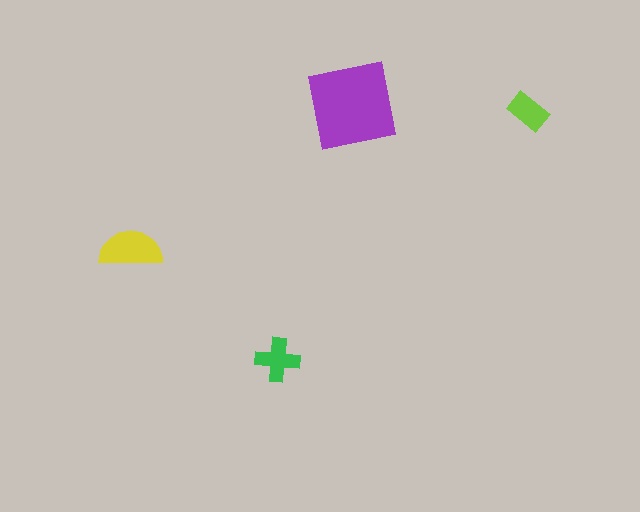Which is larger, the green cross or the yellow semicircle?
The yellow semicircle.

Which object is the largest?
The purple square.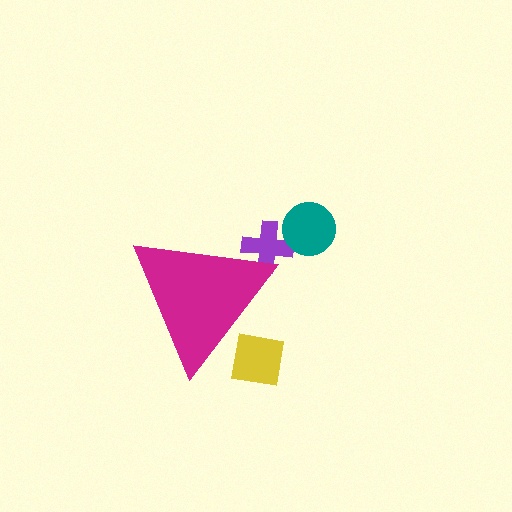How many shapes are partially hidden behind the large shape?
2 shapes are partially hidden.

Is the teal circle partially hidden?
No, the teal circle is fully visible.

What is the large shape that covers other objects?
A magenta triangle.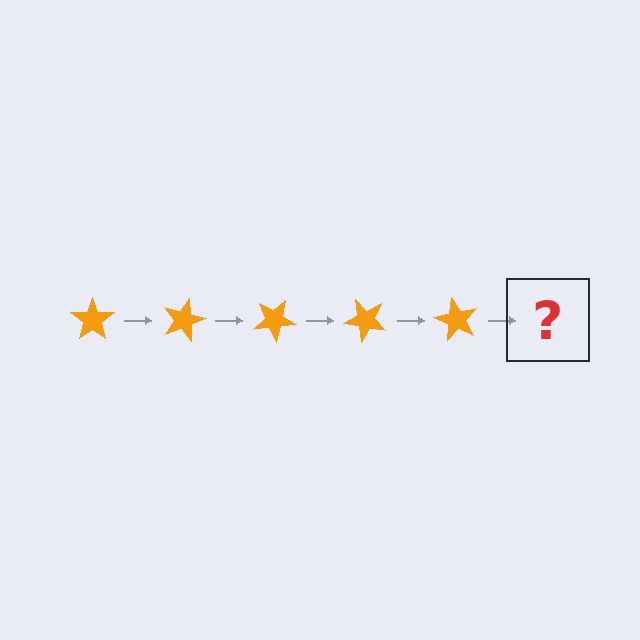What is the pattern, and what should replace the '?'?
The pattern is that the star rotates 15 degrees each step. The '?' should be an orange star rotated 75 degrees.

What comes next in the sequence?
The next element should be an orange star rotated 75 degrees.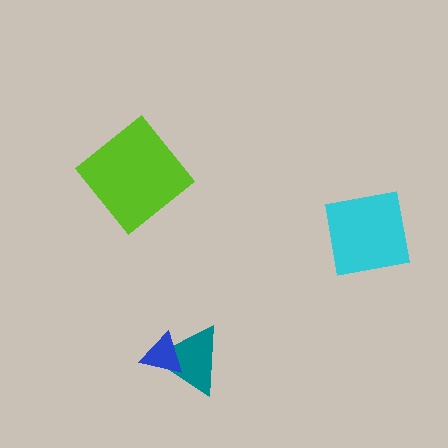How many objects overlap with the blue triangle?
1 object overlaps with the blue triangle.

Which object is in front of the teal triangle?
The blue triangle is in front of the teal triangle.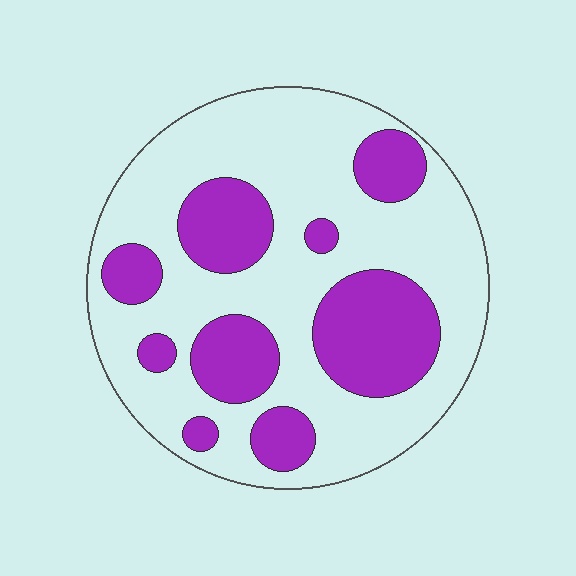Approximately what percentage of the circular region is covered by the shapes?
Approximately 30%.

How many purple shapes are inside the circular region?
9.